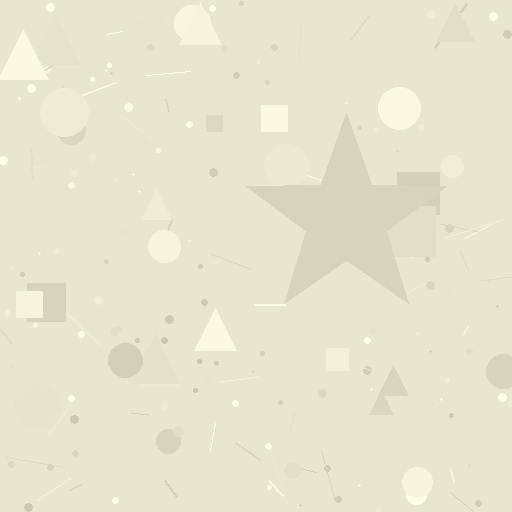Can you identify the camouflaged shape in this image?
The camouflaged shape is a star.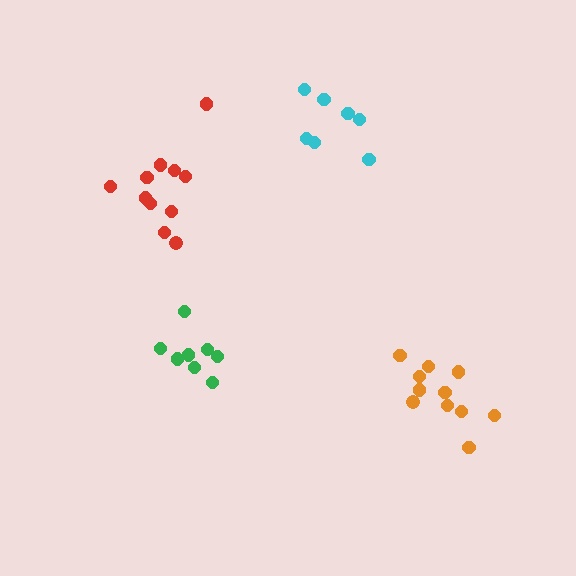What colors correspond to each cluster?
The clusters are colored: green, orange, cyan, red.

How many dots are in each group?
Group 1: 8 dots, Group 2: 11 dots, Group 3: 7 dots, Group 4: 11 dots (37 total).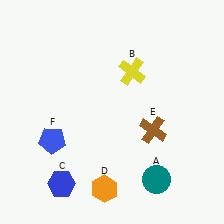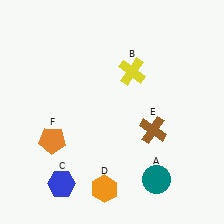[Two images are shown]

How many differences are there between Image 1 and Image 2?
There is 1 difference between the two images.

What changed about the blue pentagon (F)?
In Image 1, F is blue. In Image 2, it changed to orange.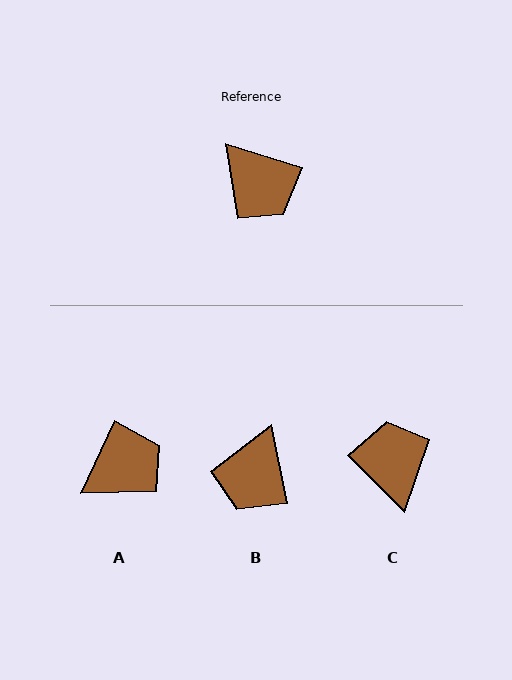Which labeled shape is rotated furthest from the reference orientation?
C, about 152 degrees away.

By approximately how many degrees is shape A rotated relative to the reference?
Approximately 82 degrees counter-clockwise.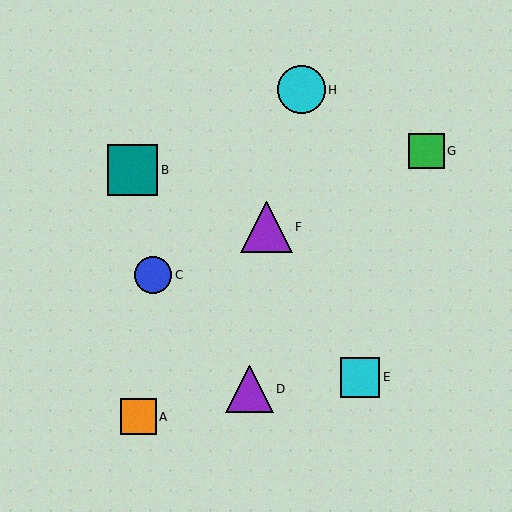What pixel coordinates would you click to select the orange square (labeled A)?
Click at (138, 417) to select the orange square A.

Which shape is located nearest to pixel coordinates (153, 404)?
The orange square (labeled A) at (138, 417) is nearest to that location.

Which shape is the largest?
The purple triangle (labeled F) is the largest.